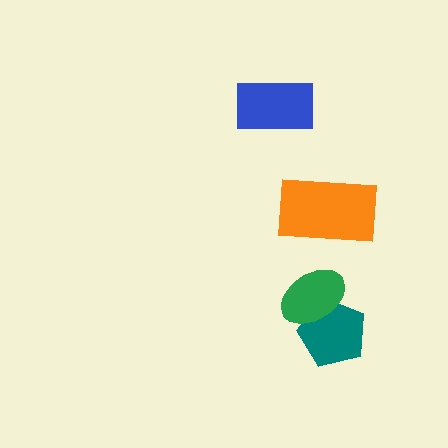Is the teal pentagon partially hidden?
Yes, it is partially covered by another shape.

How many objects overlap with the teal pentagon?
1 object overlaps with the teal pentagon.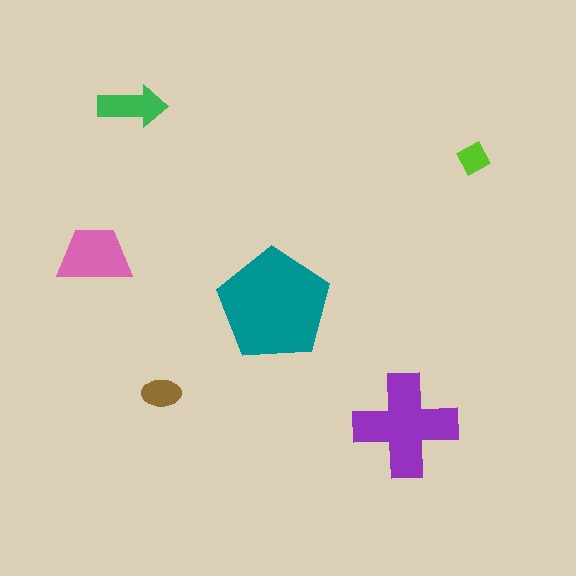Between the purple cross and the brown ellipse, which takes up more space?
The purple cross.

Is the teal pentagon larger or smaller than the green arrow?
Larger.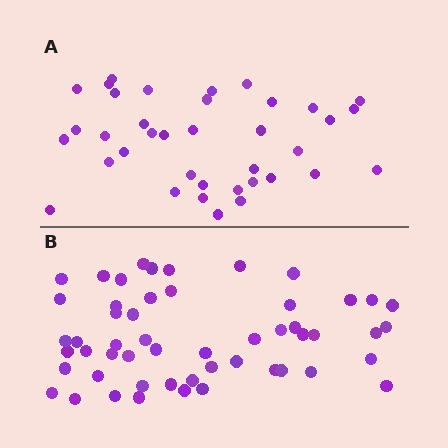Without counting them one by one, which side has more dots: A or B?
Region B (the bottom region) has more dots.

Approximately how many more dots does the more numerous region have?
Region B has approximately 15 more dots than region A.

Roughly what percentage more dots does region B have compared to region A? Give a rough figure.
About 45% more.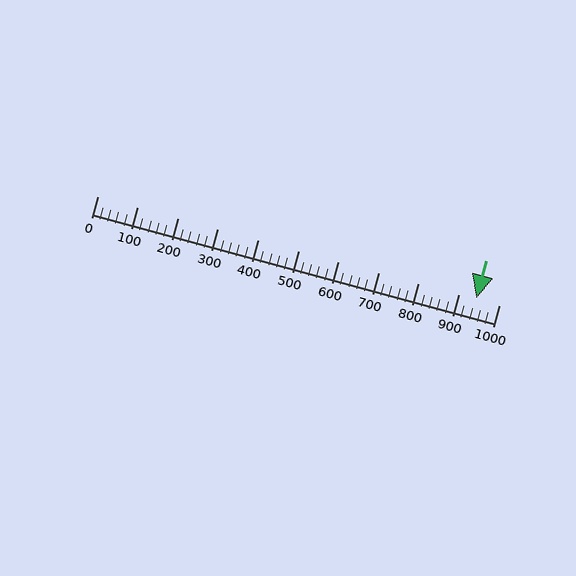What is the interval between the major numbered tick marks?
The major tick marks are spaced 100 units apart.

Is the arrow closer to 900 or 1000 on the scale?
The arrow is closer to 900.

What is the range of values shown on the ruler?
The ruler shows values from 0 to 1000.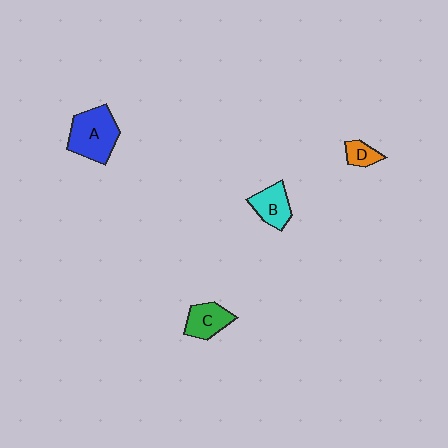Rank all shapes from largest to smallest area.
From largest to smallest: A (blue), C (green), B (cyan), D (orange).